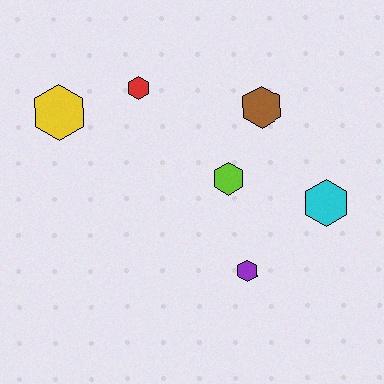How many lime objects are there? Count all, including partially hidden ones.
There is 1 lime object.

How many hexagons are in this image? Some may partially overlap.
There are 6 hexagons.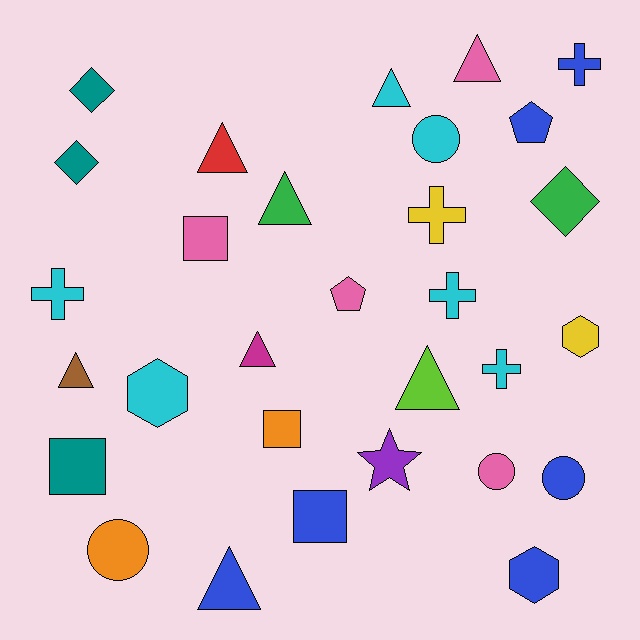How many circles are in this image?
There are 4 circles.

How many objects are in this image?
There are 30 objects.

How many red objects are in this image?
There is 1 red object.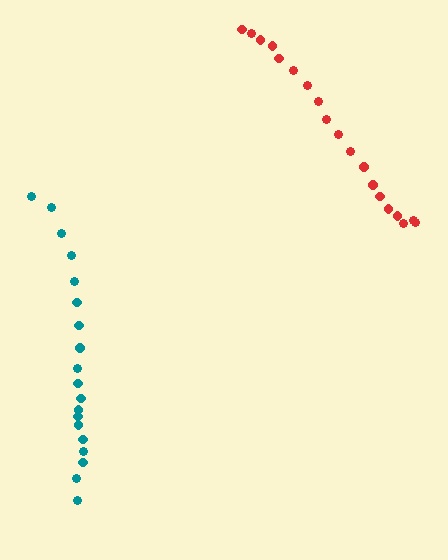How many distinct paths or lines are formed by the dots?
There are 2 distinct paths.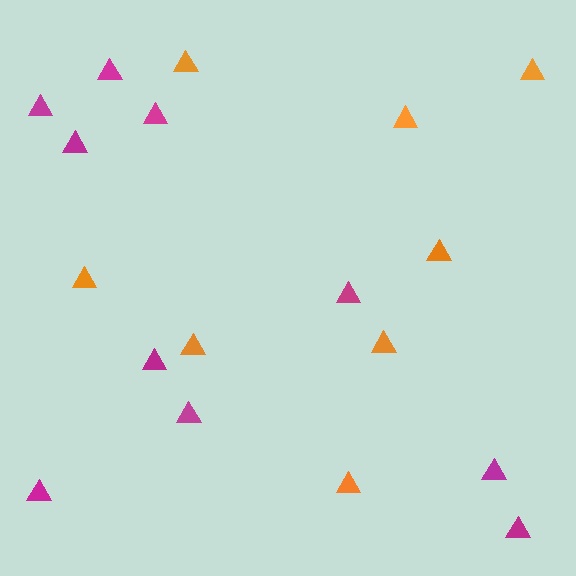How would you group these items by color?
There are 2 groups: one group of orange triangles (8) and one group of magenta triangles (10).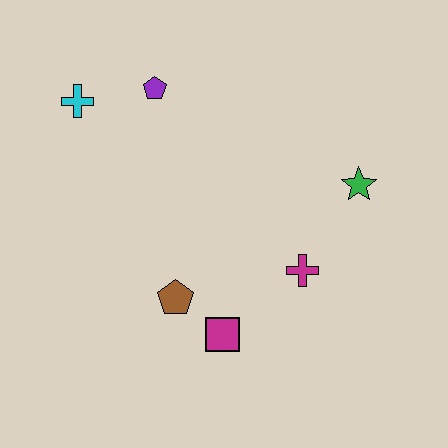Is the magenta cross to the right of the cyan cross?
Yes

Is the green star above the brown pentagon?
Yes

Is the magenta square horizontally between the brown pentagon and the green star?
Yes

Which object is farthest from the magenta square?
The cyan cross is farthest from the magenta square.